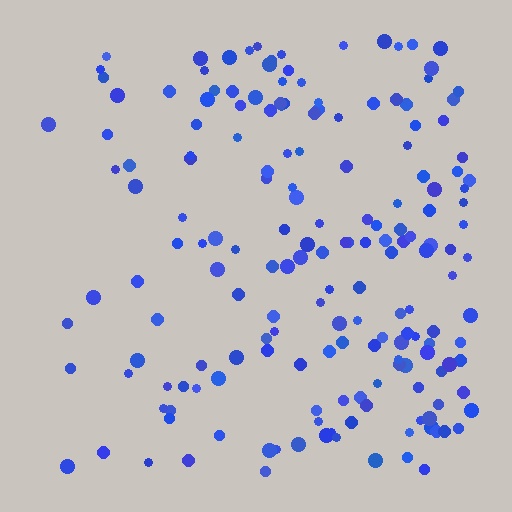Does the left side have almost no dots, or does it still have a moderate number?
Still a moderate number, just noticeably fewer than the right.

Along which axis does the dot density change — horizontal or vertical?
Horizontal.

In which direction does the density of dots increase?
From left to right, with the right side densest.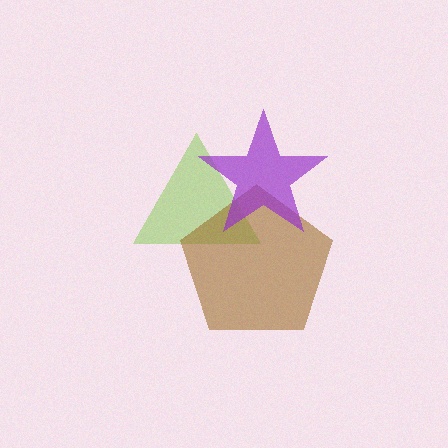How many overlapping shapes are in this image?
There are 3 overlapping shapes in the image.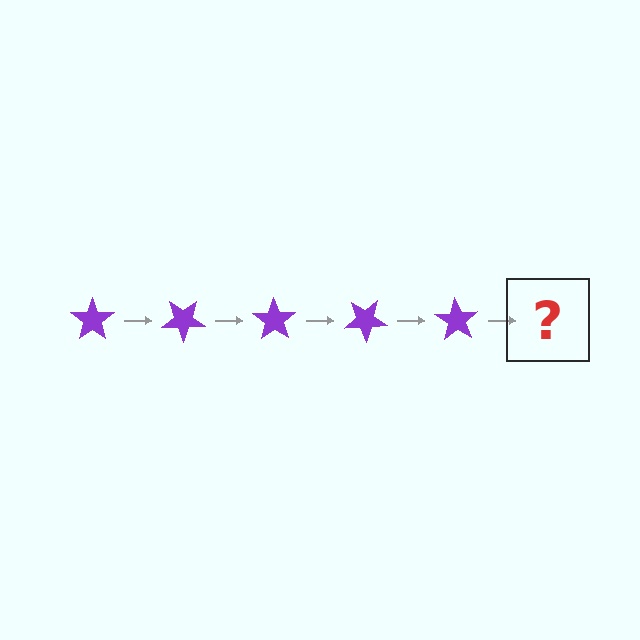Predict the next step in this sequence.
The next step is a purple star rotated 175 degrees.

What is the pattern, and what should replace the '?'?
The pattern is that the star rotates 35 degrees each step. The '?' should be a purple star rotated 175 degrees.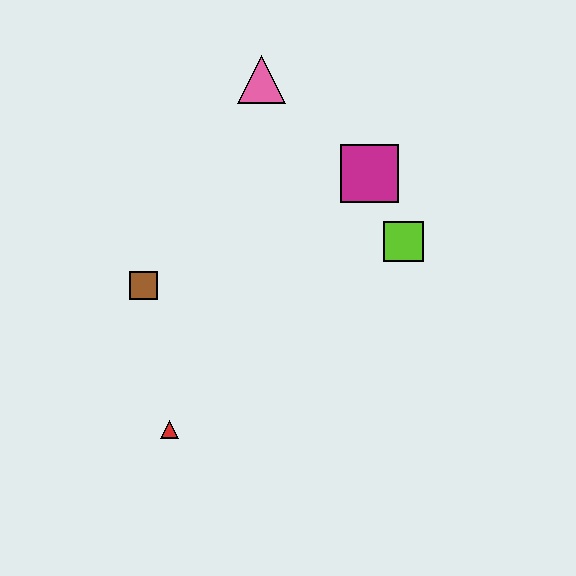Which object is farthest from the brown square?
The lime square is farthest from the brown square.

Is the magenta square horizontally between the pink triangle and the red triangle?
No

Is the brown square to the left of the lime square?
Yes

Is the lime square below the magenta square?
Yes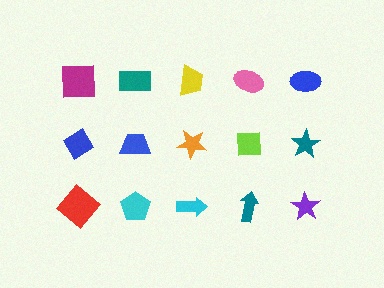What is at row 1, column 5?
A blue ellipse.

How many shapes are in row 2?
5 shapes.